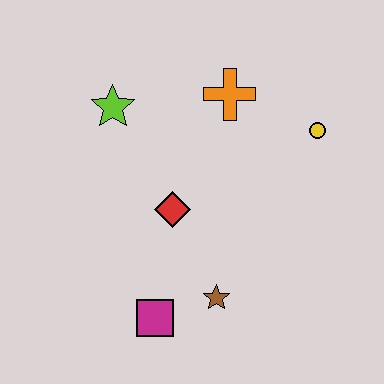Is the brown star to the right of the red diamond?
Yes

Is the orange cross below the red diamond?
No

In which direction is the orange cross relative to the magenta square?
The orange cross is above the magenta square.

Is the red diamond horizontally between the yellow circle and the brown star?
No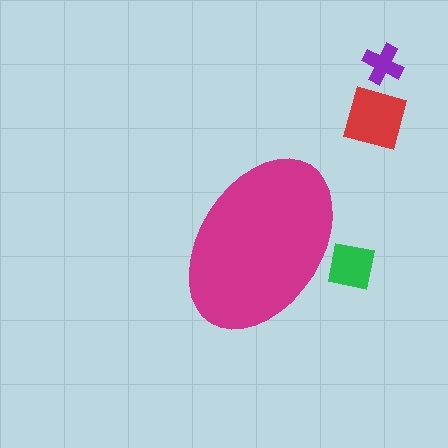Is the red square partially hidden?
No, the red square is fully visible.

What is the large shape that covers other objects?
A magenta ellipse.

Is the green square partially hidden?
Yes, the green square is partially hidden behind the magenta ellipse.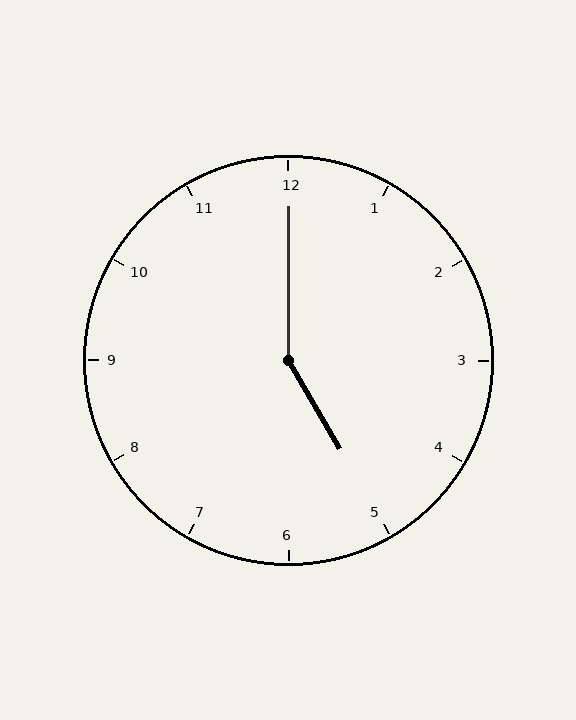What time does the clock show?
5:00.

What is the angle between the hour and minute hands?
Approximately 150 degrees.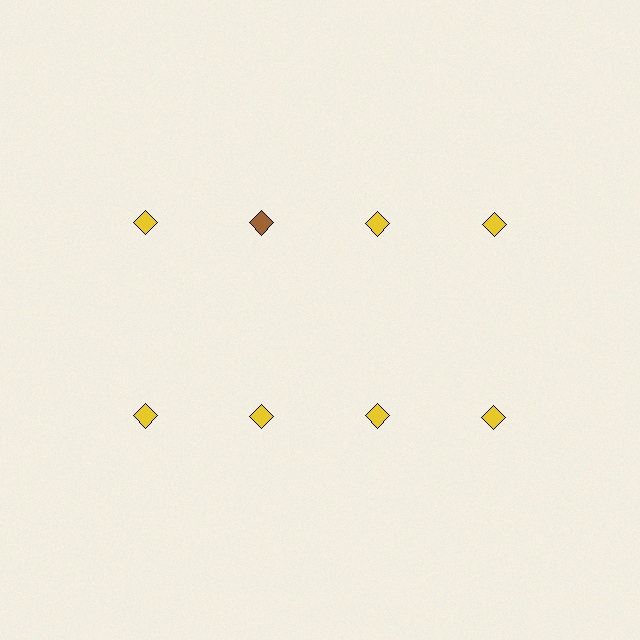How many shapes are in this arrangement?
There are 8 shapes arranged in a grid pattern.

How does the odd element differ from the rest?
It has a different color: brown instead of yellow.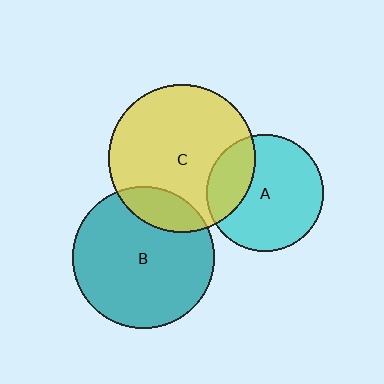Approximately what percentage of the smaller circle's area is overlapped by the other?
Approximately 15%.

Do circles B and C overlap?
Yes.